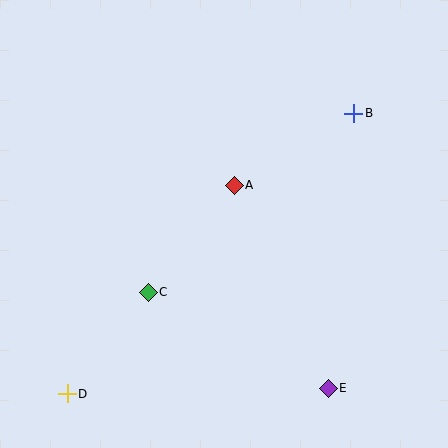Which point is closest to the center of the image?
Point A at (234, 185) is closest to the center.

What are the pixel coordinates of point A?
Point A is at (234, 185).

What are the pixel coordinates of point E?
Point E is at (328, 388).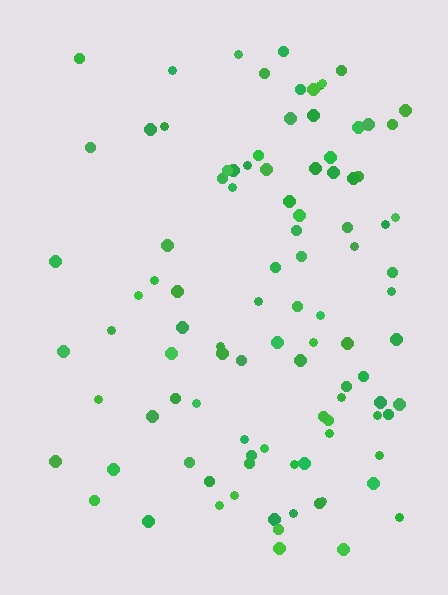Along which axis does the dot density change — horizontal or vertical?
Horizontal.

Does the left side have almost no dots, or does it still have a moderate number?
Still a moderate number, just noticeably fewer than the right.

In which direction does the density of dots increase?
From left to right, with the right side densest.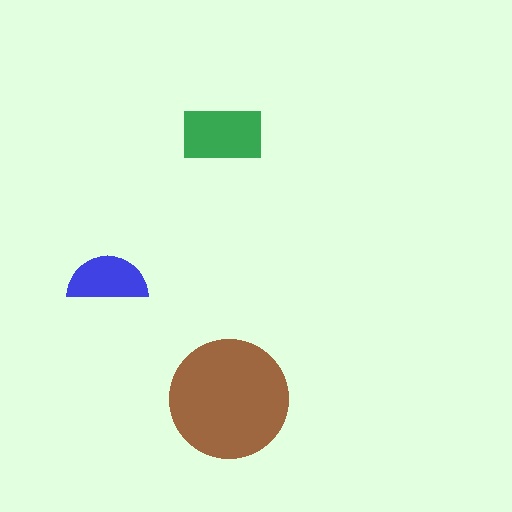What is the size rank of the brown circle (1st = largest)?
1st.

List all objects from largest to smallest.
The brown circle, the green rectangle, the blue semicircle.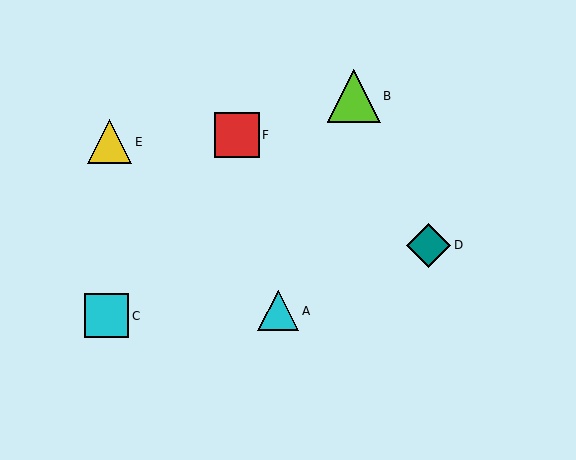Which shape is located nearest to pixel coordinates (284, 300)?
The cyan triangle (labeled A) at (278, 311) is nearest to that location.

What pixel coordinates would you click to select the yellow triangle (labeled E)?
Click at (110, 142) to select the yellow triangle E.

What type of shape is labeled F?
Shape F is a red square.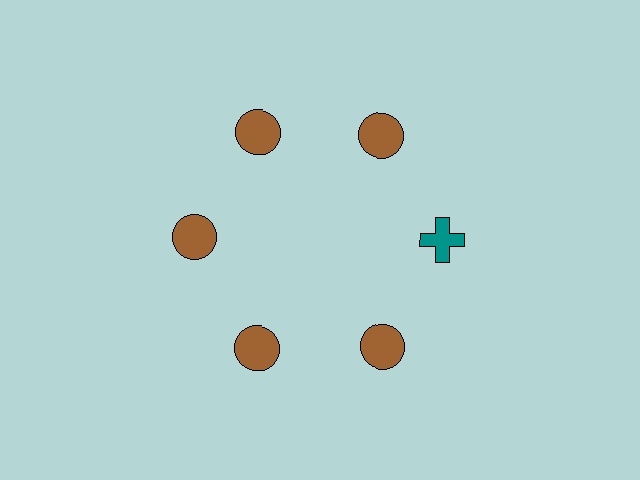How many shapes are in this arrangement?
There are 6 shapes arranged in a ring pattern.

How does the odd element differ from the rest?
It differs in both color (teal instead of brown) and shape (cross instead of circle).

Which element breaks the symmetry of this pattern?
The teal cross at roughly the 3 o'clock position breaks the symmetry. All other shapes are brown circles.